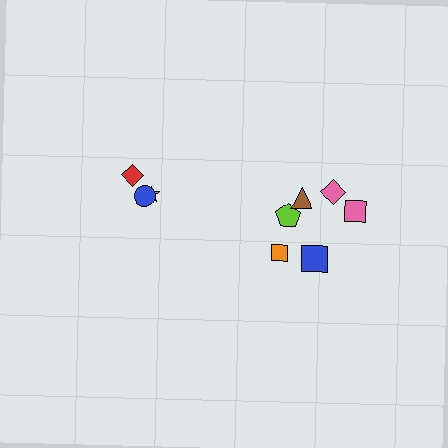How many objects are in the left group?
There are 3 objects.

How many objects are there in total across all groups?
There are 9 objects.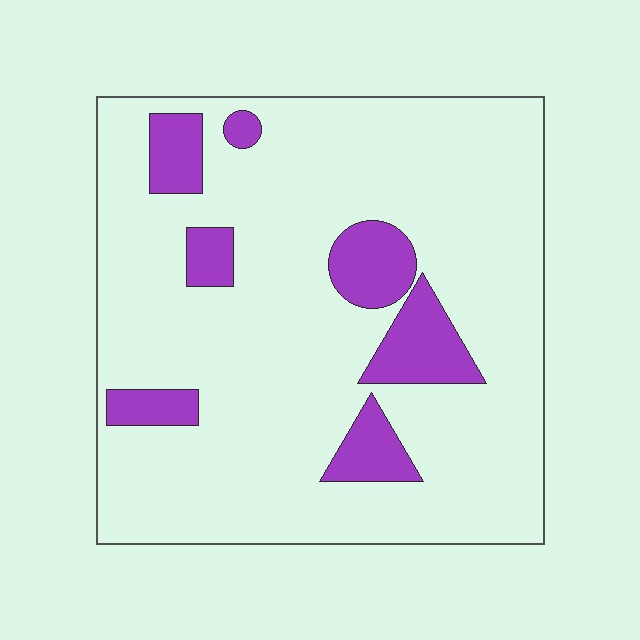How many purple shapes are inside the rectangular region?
7.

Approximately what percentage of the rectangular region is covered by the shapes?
Approximately 15%.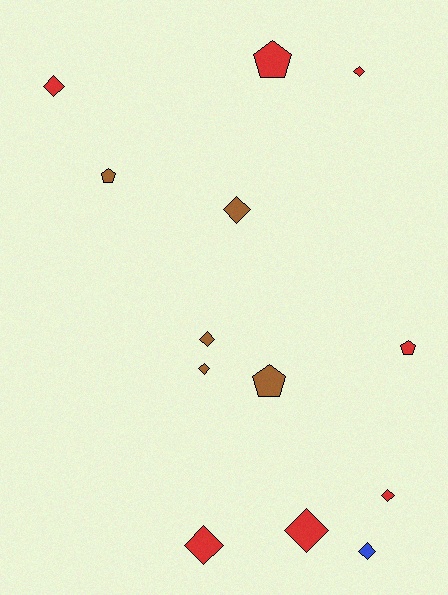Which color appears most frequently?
Red, with 7 objects.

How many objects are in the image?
There are 13 objects.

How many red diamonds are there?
There are 5 red diamonds.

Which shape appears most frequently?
Diamond, with 9 objects.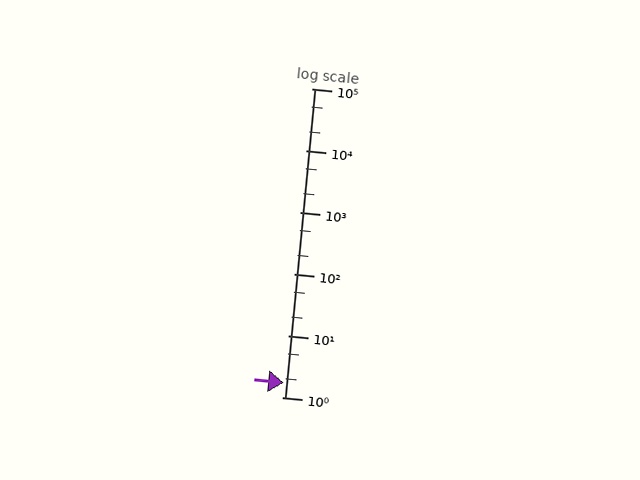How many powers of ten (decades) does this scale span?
The scale spans 5 decades, from 1 to 100000.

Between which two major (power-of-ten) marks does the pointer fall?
The pointer is between 1 and 10.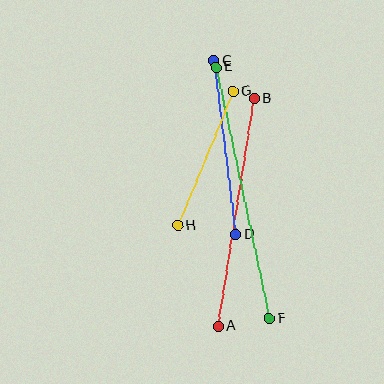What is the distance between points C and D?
The distance is approximately 175 pixels.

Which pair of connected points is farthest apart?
Points E and F are farthest apart.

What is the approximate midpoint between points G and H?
The midpoint is at approximately (205, 158) pixels.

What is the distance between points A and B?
The distance is approximately 231 pixels.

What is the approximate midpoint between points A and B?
The midpoint is at approximately (236, 212) pixels.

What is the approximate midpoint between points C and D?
The midpoint is at approximately (225, 148) pixels.